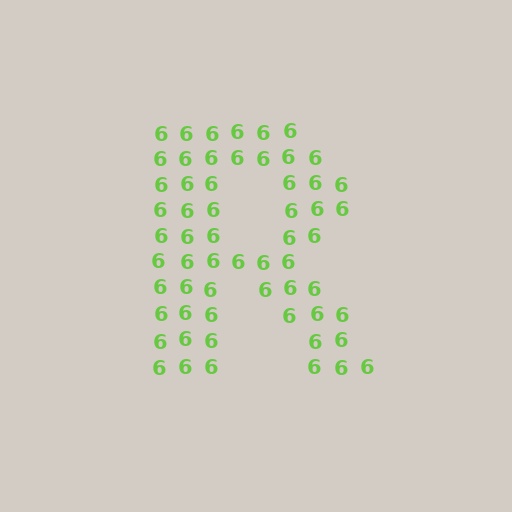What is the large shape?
The large shape is the letter R.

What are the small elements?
The small elements are digit 6's.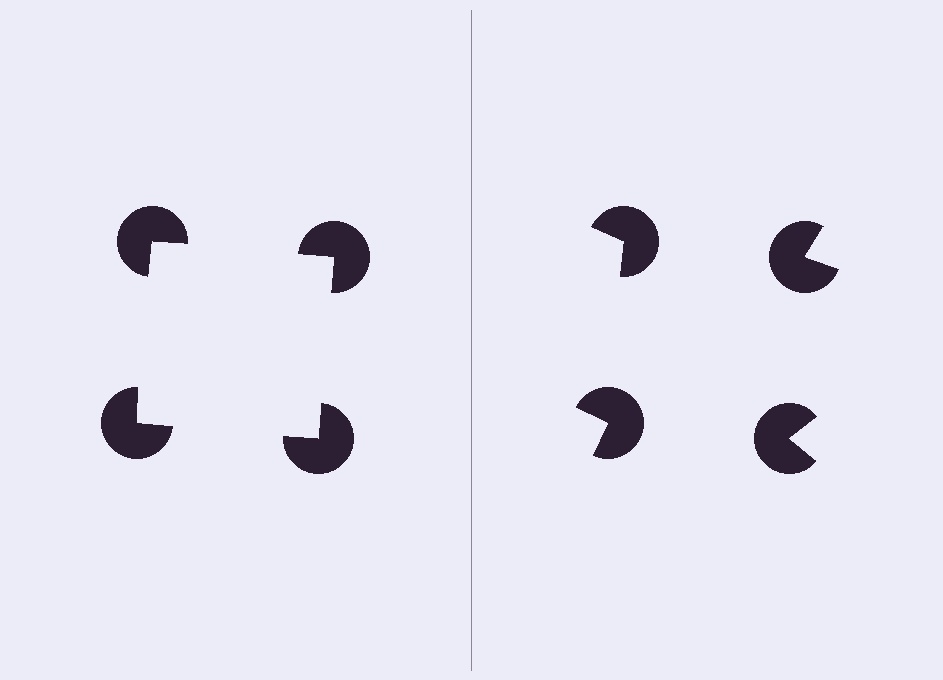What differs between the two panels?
The pac-man discs are positioned identically on both sides; only the wedge orientations differ. On the left they align to a square; on the right they are misaligned.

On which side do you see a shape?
An illusory square appears on the left side. On the right side the wedge cuts are rotated, so no coherent shape forms.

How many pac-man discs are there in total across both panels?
8 — 4 on each side.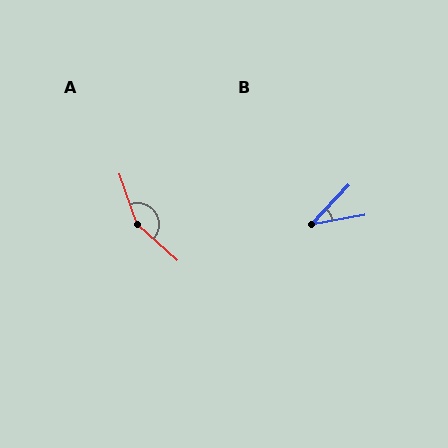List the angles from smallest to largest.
B (36°), A (151°).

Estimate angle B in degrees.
Approximately 36 degrees.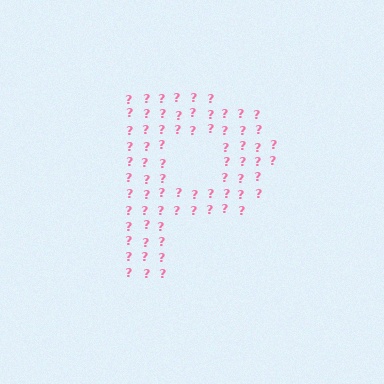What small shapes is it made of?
It is made of small question marks.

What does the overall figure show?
The overall figure shows the letter P.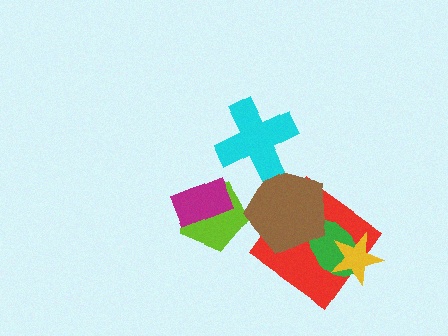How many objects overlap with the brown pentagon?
2 objects overlap with the brown pentagon.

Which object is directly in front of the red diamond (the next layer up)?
The green ellipse is directly in front of the red diamond.